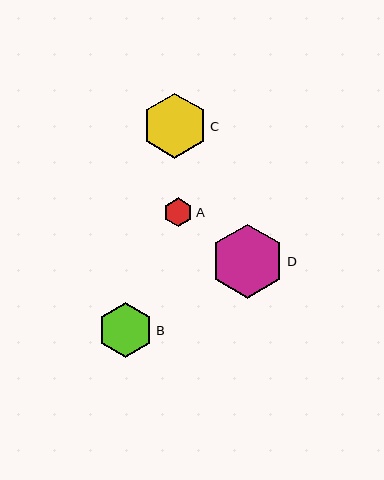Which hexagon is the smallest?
Hexagon A is the smallest with a size of approximately 29 pixels.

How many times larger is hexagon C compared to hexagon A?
Hexagon C is approximately 2.2 times the size of hexagon A.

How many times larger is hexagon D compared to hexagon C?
Hexagon D is approximately 1.1 times the size of hexagon C.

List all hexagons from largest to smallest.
From largest to smallest: D, C, B, A.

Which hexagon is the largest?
Hexagon D is the largest with a size of approximately 74 pixels.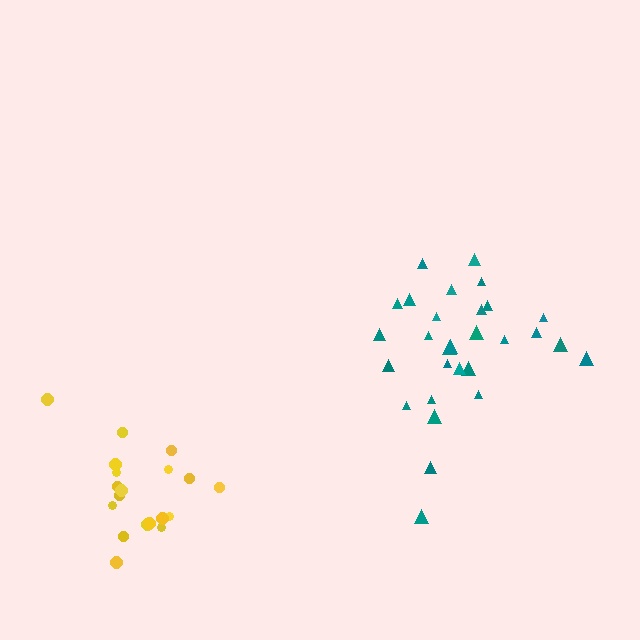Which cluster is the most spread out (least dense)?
Teal.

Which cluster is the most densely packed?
Yellow.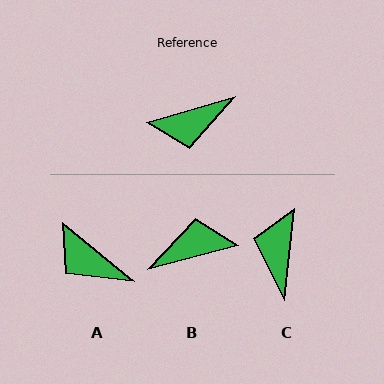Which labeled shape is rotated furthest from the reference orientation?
B, about 179 degrees away.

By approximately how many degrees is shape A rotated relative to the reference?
Approximately 55 degrees clockwise.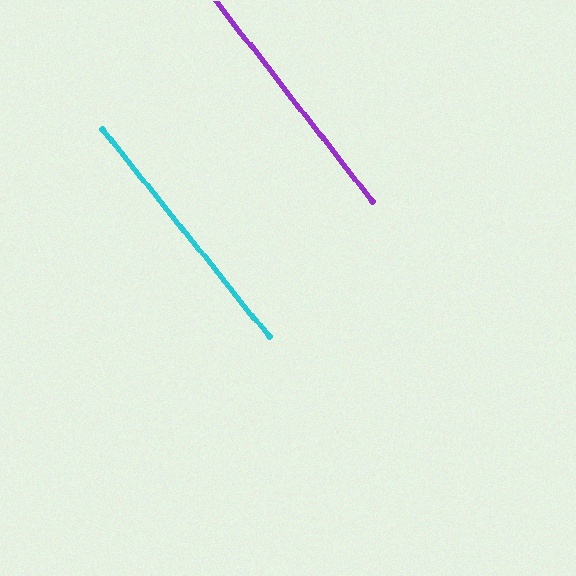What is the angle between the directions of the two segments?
Approximately 1 degree.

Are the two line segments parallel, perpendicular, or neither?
Parallel — their directions differ by only 1.1°.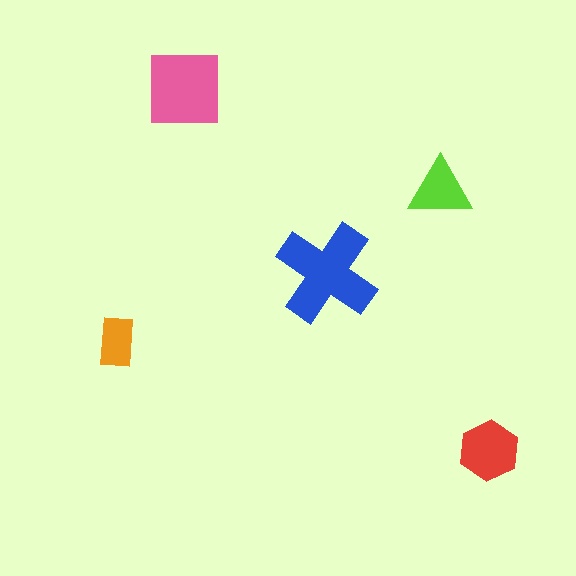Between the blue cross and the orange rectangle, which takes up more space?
The blue cross.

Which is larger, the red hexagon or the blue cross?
The blue cross.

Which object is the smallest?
The orange rectangle.